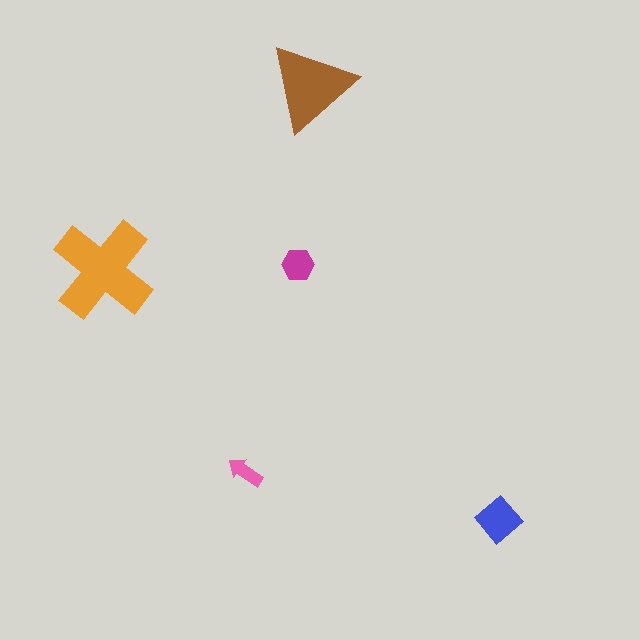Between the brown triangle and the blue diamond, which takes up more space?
The brown triangle.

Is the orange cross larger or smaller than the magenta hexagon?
Larger.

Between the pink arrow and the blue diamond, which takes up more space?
The blue diamond.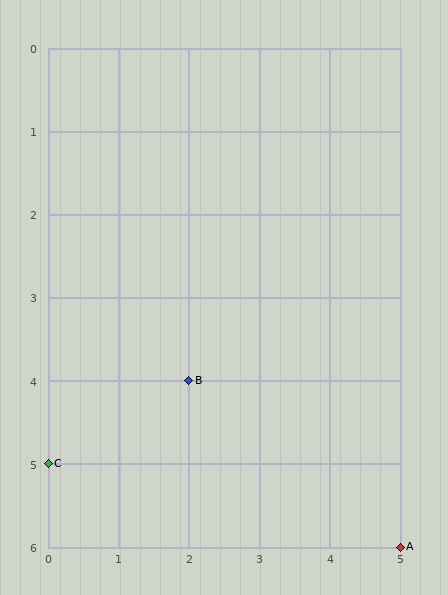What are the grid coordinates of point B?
Point B is at grid coordinates (2, 4).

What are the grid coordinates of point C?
Point C is at grid coordinates (0, 5).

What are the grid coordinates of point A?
Point A is at grid coordinates (5, 6).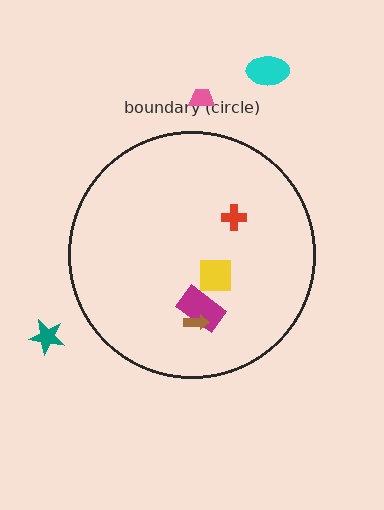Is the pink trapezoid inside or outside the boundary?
Outside.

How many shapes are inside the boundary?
4 inside, 3 outside.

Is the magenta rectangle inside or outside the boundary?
Inside.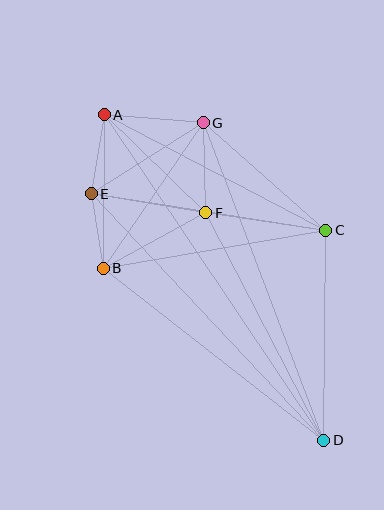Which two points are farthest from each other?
Points A and D are farthest from each other.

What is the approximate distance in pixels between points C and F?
The distance between C and F is approximately 121 pixels.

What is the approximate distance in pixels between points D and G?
The distance between D and G is approximately 340 pixels.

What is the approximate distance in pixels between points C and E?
The distance between C and E is approximately 237 pixels.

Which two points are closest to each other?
Points B and E are closest to each other.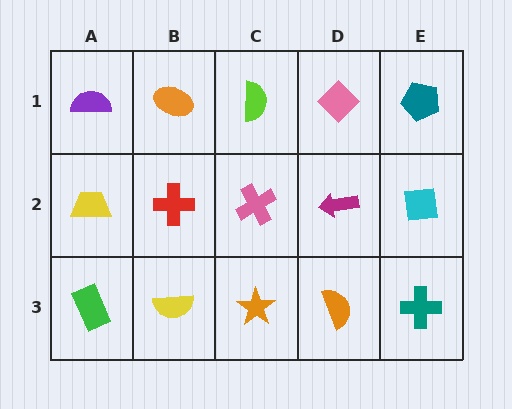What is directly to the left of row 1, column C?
An orange ellipse.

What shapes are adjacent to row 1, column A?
A yellow trapezoid (row 2, column A), an orange ellipse (row 1, column B).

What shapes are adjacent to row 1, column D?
A magenta arrow (row 2, column D), a lime semicircle (row 1, column C), a teal pentagon (row 1, column E).